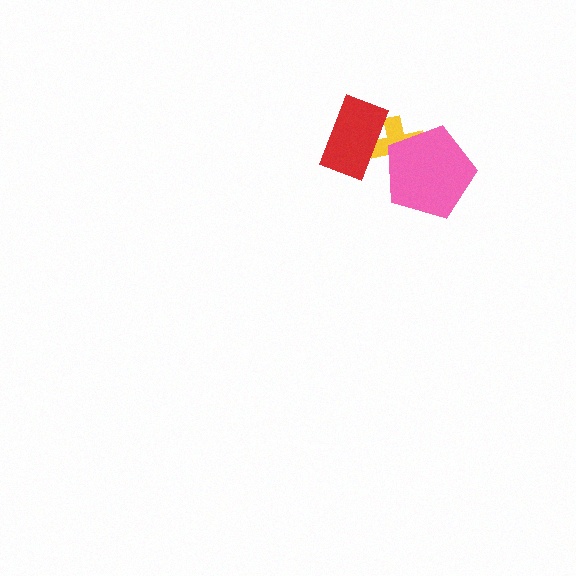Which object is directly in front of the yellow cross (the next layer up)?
The red rectangle is directly in front of the yellow cross.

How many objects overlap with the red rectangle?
1 object overlaps with the red rectangle.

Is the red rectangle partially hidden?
No, no other shape covers it.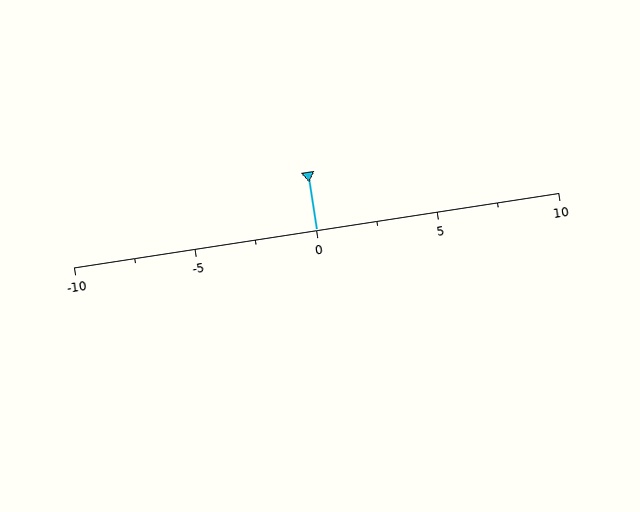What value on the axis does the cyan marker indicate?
The marker indicates approximately 0.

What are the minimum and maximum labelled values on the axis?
The axis runs from -10 to 10.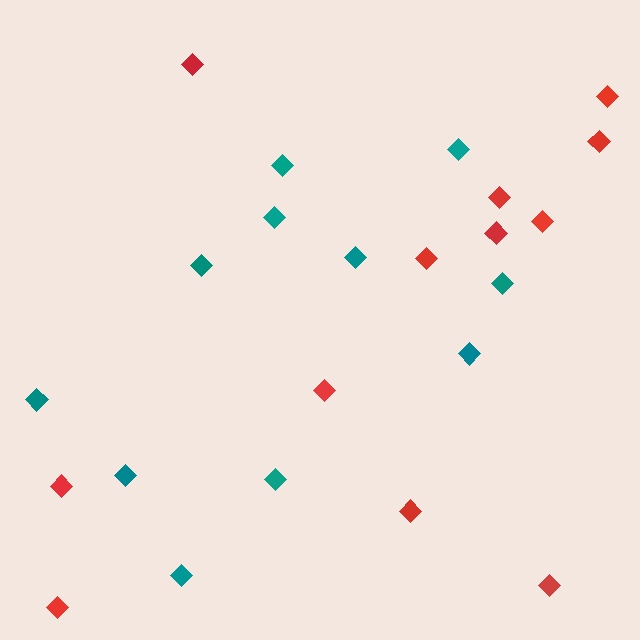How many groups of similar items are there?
There are 2 groups: one group of red diamonds (12) and one group of teal diamonds (11).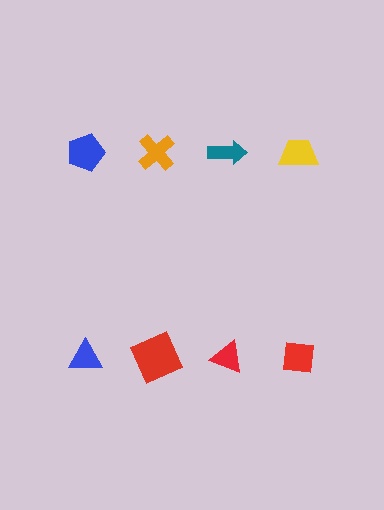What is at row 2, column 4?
A red square.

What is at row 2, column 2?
A red square.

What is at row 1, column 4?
A yellow trapezoid.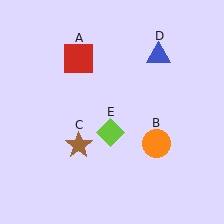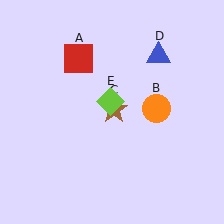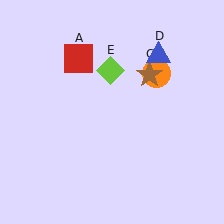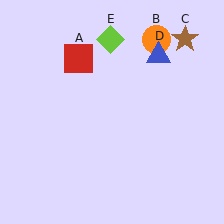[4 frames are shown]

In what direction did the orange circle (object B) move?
The orange circle (object B) moved up.